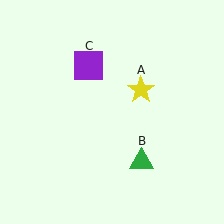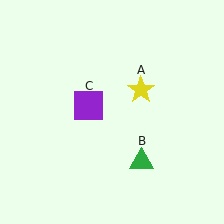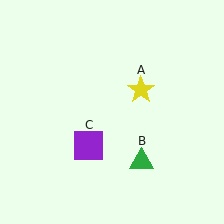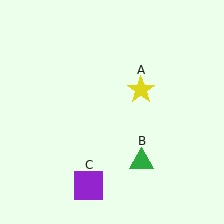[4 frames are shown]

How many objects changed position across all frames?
1 object changed position: purple square (object C).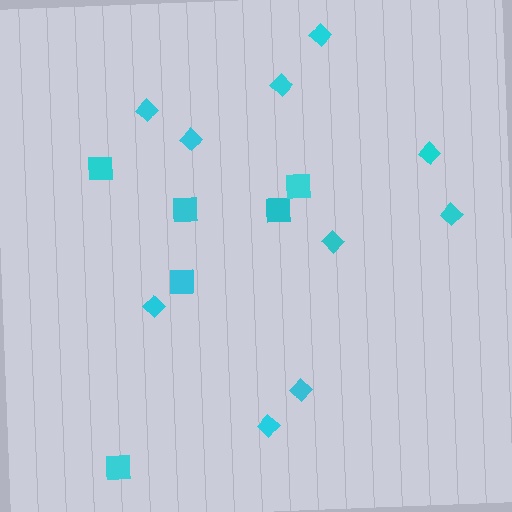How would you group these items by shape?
There are 2 groups: one group of squares (6) and one group of diamonds (10).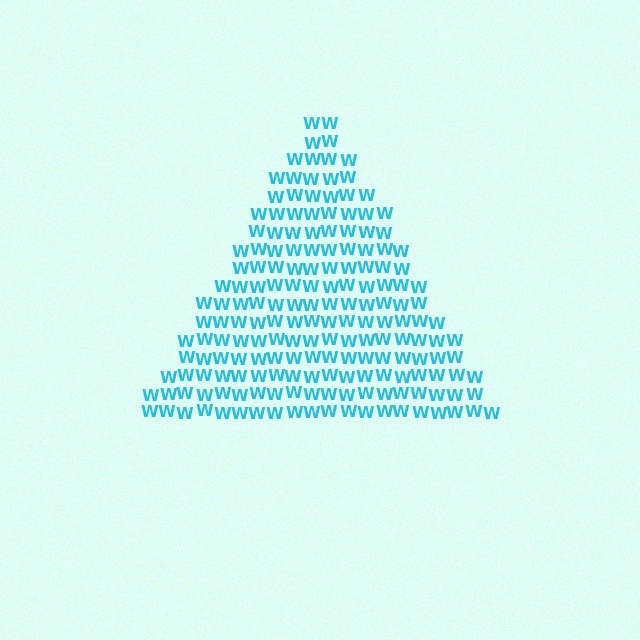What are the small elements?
The small elements are letter W's.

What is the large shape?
The large shape is a triangle.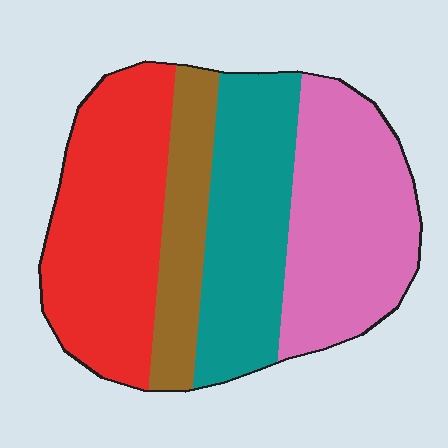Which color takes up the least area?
Brown, at roughly 15%.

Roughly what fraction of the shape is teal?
Teal takes up about one quarter (1/4) of the shape.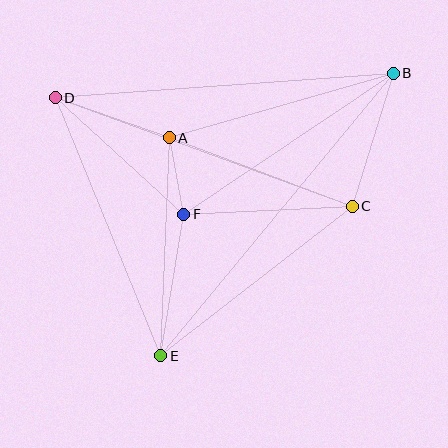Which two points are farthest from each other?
Points B and E are farthest from each other.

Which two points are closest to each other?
Points A and F are closest to each other.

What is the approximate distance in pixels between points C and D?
The distance between C and D is approximately 316 pixels.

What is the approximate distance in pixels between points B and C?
The distance between B and C is approximately 139 pixels.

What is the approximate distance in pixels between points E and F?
The distance between E and F is approximately 144 pixels.